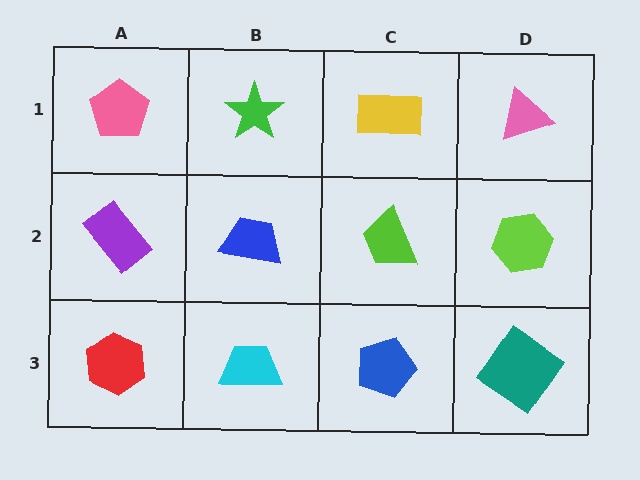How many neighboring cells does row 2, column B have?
4.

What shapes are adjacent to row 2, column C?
A yellow rectangle (row 1, column C), a blue pentagon (row 3, column C), a blue trapezoid (row 2, column B), a lime hexagon (row 2, column D).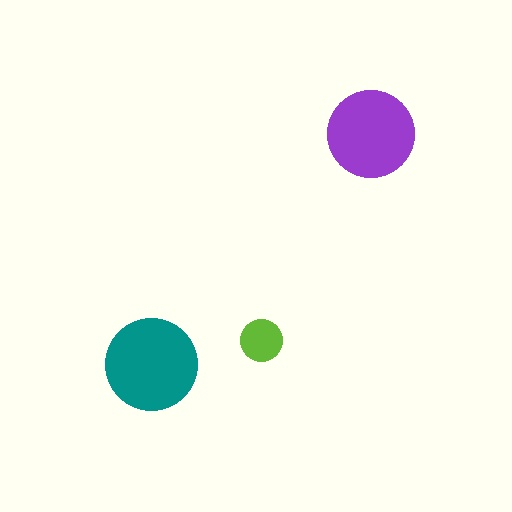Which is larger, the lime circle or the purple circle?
The purple one.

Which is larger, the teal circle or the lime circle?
The teal one.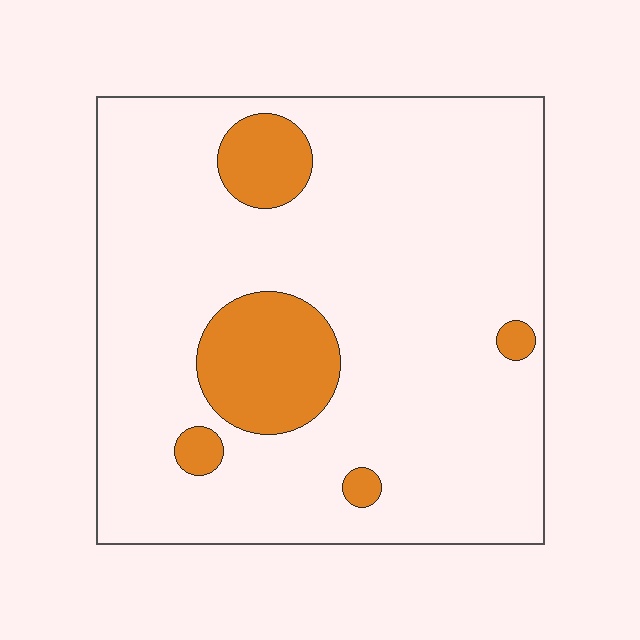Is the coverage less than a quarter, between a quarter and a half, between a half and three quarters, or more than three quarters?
Less than a quarter.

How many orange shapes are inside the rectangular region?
5.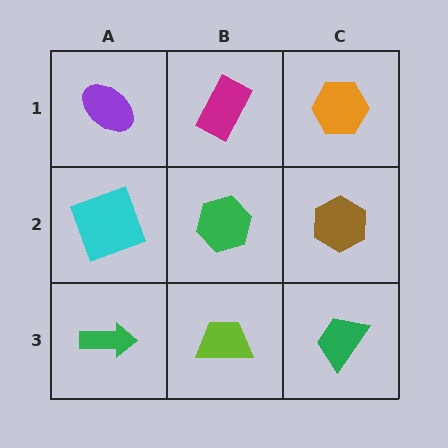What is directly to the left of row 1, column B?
A purple ellipse.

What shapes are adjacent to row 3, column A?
A cyan square (row 2, column A), a lime trapezoid (row 3, column B).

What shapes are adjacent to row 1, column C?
A brown hexagon (row 2, column C), a magenta rectangle (row 1, column B).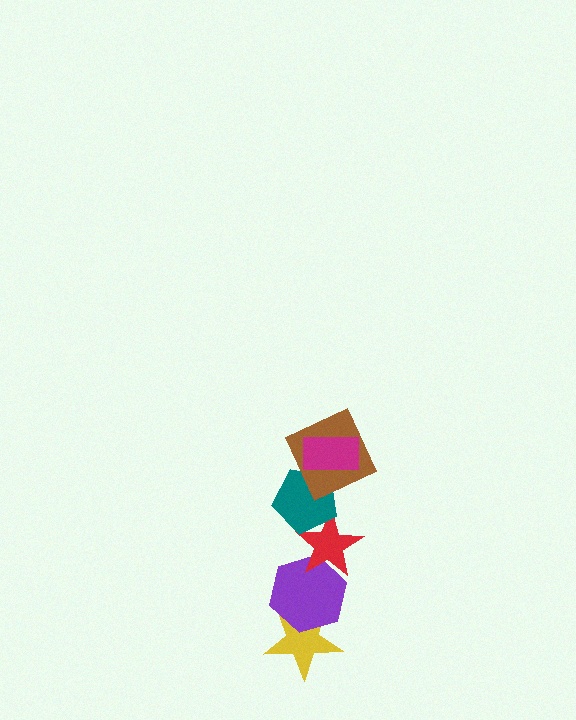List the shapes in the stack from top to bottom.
From top to bottom: the magenta rectangle, the brown square, the teal pentagon, the red star, the purple hexagon, the yellow star.